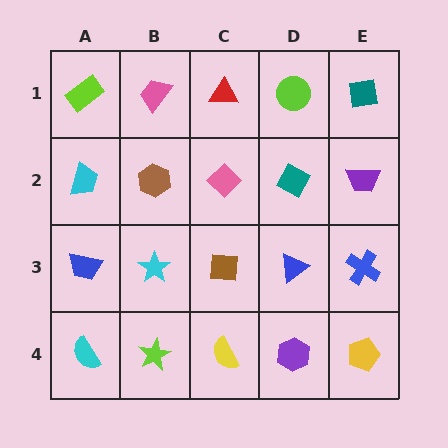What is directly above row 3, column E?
A purple trapezoid.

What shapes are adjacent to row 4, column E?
A blue cross (row 3, column E), a purple hexagon (row 4, column D).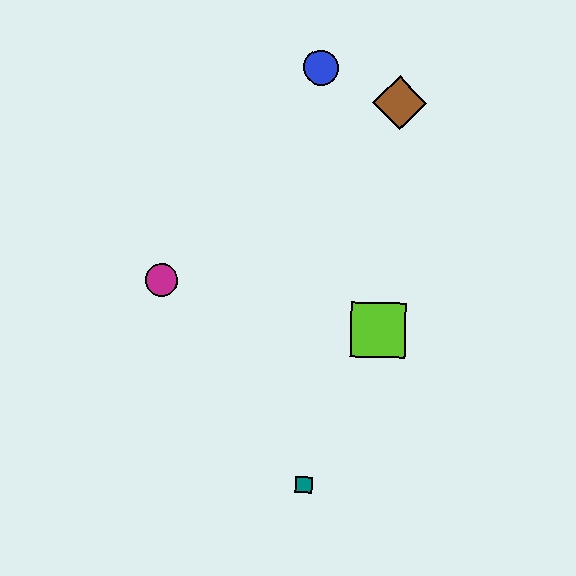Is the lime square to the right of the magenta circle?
Yes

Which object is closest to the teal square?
The lime square is closest to the teal square.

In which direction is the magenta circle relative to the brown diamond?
The magenta circle is to the left of the brown diamond.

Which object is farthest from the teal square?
The blue circle is farthest from the teal square.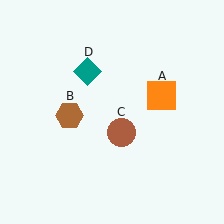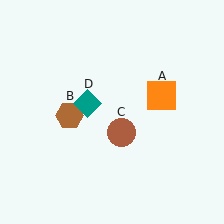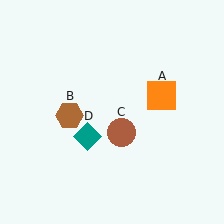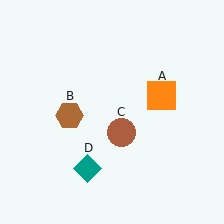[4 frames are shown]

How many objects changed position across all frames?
1 object changed position: teal diamond (object D).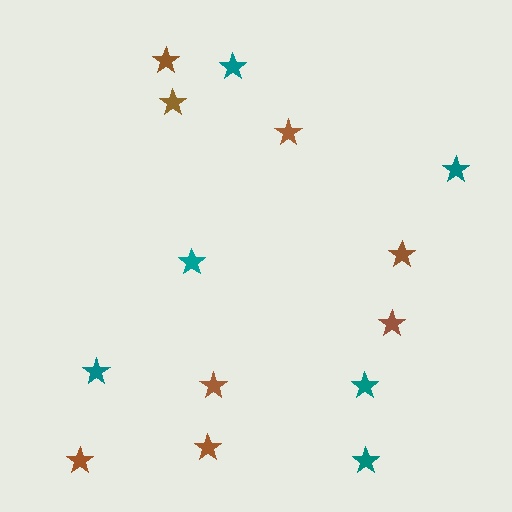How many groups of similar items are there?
There are 2 groups: one group of teal stars (6) and one group of brown stars (8).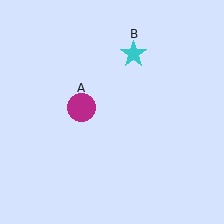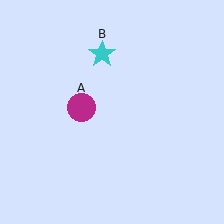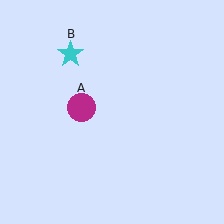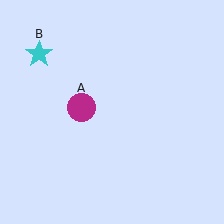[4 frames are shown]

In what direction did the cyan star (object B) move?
The cyan star (object B) moved left.